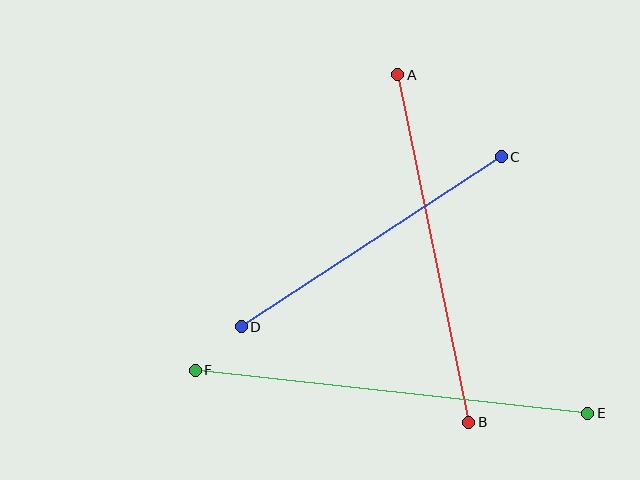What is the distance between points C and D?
The distance is approximately 310 pixels.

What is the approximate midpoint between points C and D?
The midpoint is at approximately (371, 242) pixels.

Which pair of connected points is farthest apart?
Points E and F are farthest apart.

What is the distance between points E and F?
The distance is approximately 395 pixels.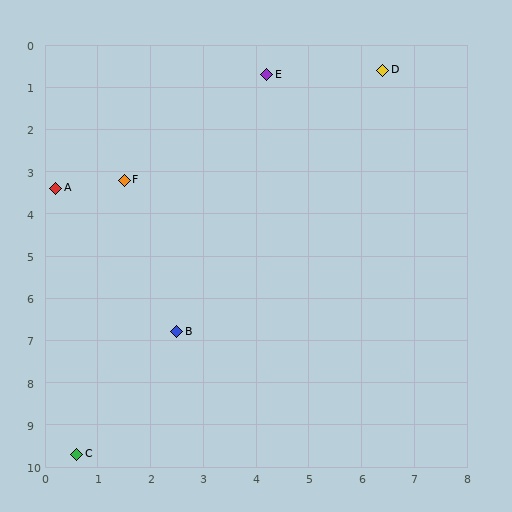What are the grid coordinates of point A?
Point A is at approximately (0.2, 3.4).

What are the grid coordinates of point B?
Point B is at approximately (2.5, 6.8).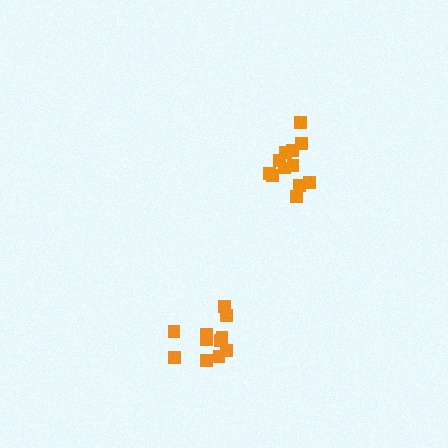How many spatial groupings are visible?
There are 2 spatial groupings.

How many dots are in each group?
Group 1: 11 dots, Group 2: 12 dots (23 total).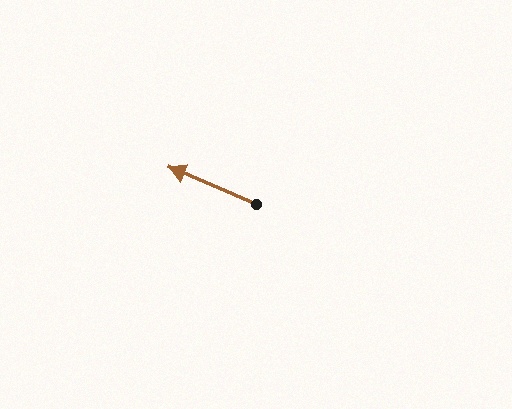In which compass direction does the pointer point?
Northwest.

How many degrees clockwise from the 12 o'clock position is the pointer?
Approximately 293 degrees.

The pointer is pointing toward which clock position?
Roughly 10 o'clock.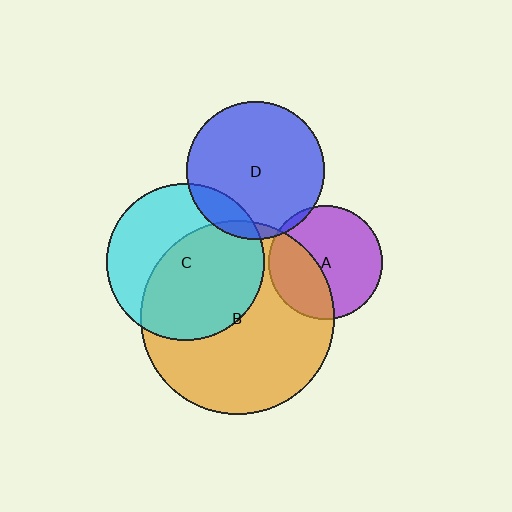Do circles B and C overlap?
Yes.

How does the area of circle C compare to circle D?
Approximately 1.3 times.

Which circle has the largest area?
Circle B (orange).